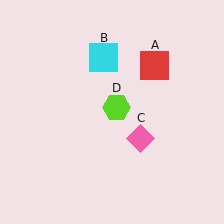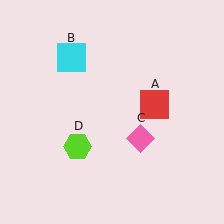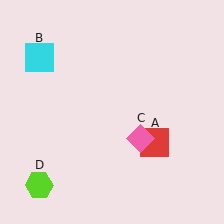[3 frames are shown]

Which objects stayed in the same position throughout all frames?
Pink diamond (object C) remained stationary.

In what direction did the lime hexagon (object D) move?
The lime hexagon (object D) moved down and to the left.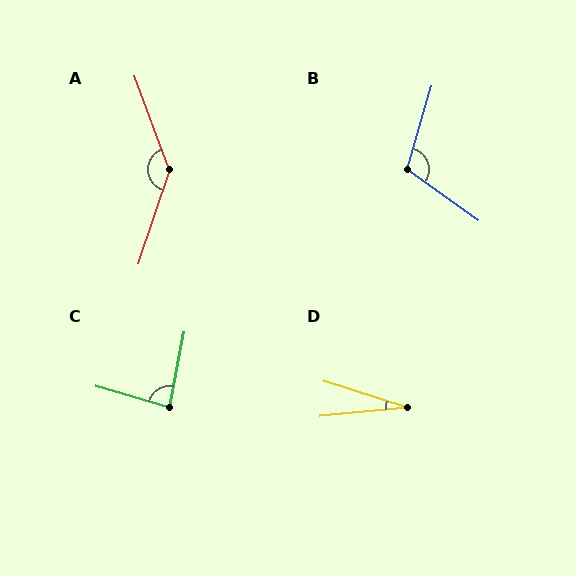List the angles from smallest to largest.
D (23°), C (85°), B (110°), A (141°).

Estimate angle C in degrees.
Approximately 85 degrees.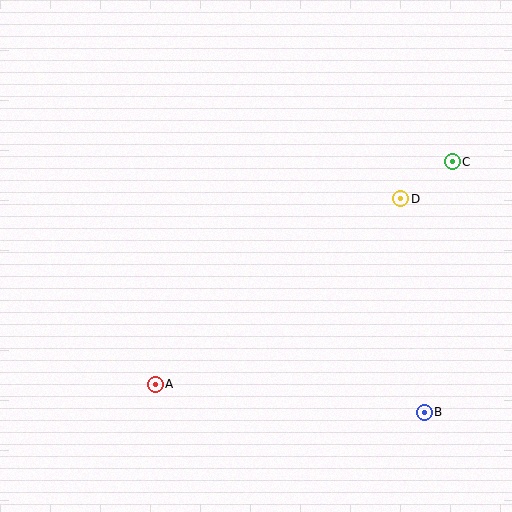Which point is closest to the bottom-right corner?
Point B is closest to the bottom-right corner.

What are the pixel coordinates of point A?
Point A is at (155, 384).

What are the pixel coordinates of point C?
Point C is at (452, 162).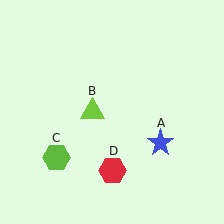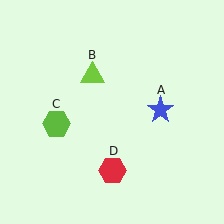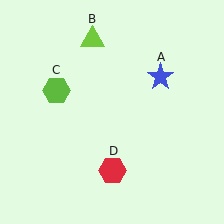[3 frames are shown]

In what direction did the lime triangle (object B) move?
The lime triangle (object B) moved up.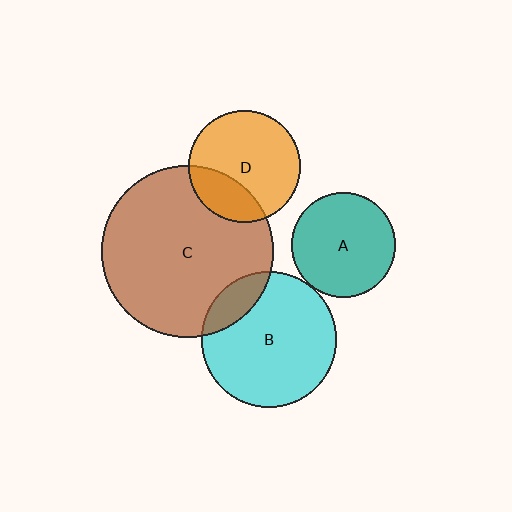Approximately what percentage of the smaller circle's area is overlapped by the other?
Approximately 25%.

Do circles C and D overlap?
Yes.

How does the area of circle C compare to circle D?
Approximately 2.4 times.